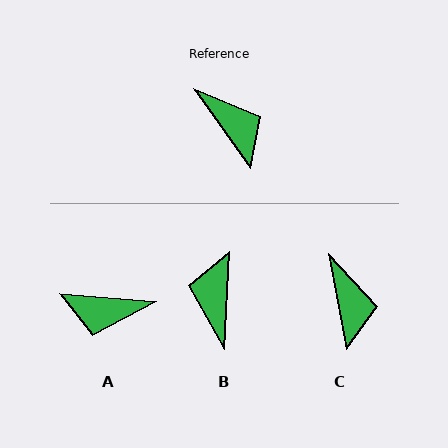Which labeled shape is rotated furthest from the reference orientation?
B, about 141 degrees away.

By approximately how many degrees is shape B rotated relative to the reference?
Approximately 141 degrees counter-clockwise.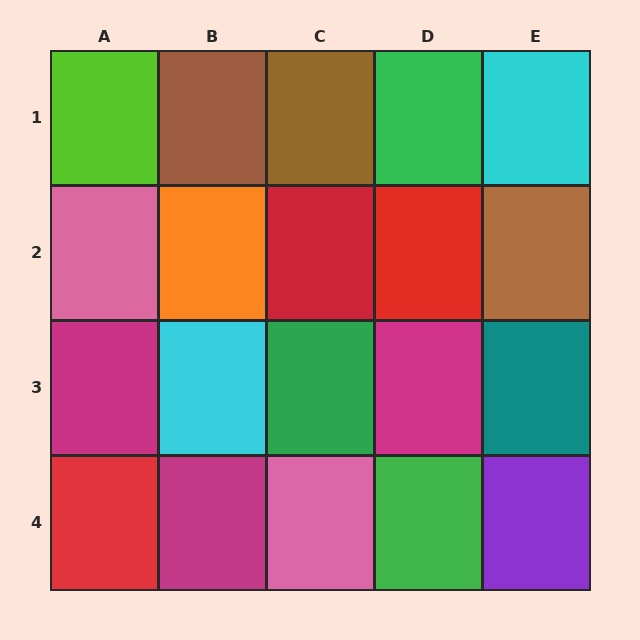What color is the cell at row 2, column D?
Red.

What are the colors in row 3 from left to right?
Magenta, cyan, green, magenta, teal.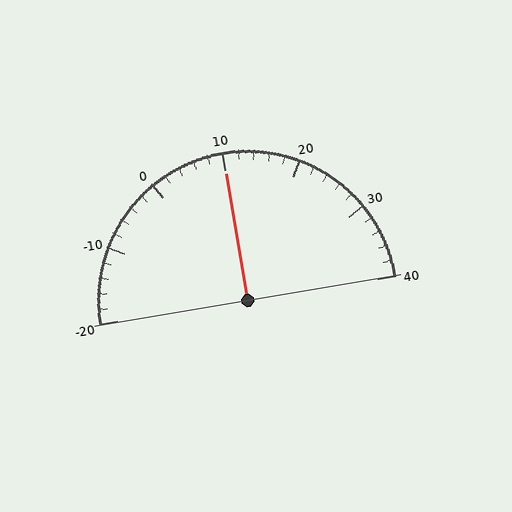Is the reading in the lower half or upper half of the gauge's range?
The reading is in the upper half of the range (-20 to 40).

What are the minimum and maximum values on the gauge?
The gauge ranges from -20 to 40.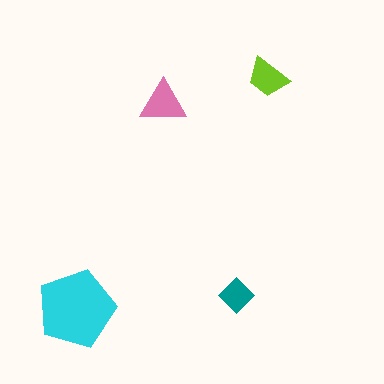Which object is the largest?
The cyan pentagon.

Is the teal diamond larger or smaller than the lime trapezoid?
Smaller.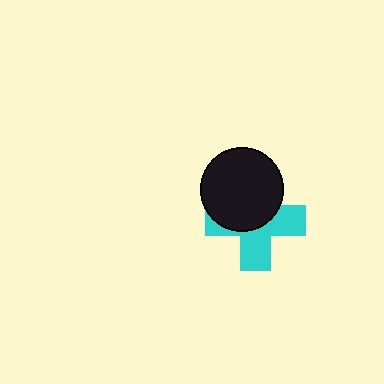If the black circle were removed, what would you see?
You would see the complete cyan cross.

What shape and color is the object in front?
The object in front is a black circle.